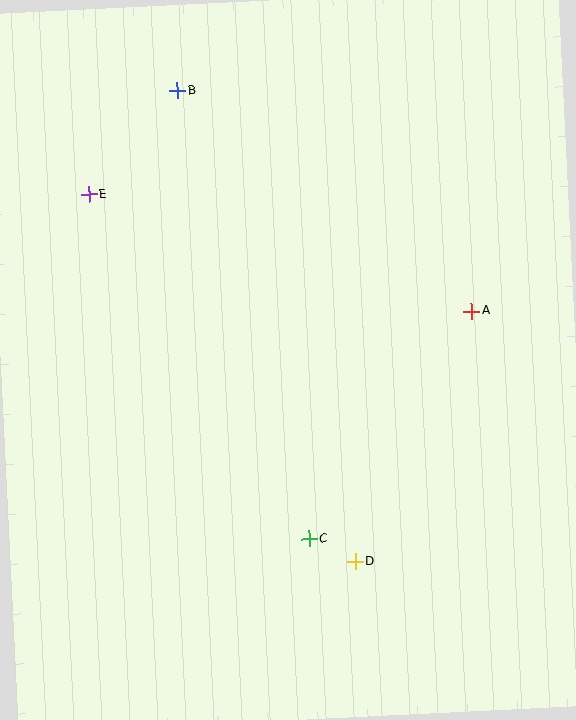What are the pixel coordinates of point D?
Point D is at (355, 562).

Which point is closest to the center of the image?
Point C at (309, 539) is closest to the center.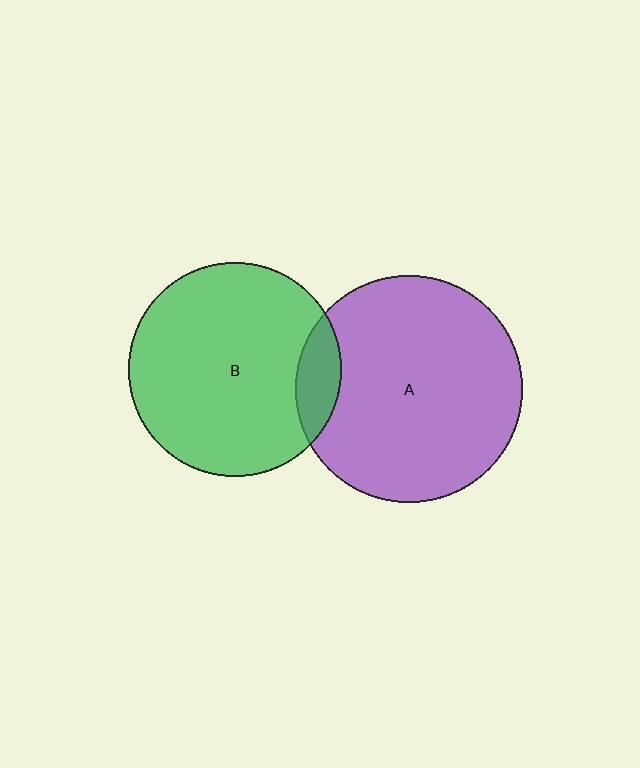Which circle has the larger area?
Circle A (purple).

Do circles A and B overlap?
Yes.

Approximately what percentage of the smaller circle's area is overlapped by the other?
Approximately 10%.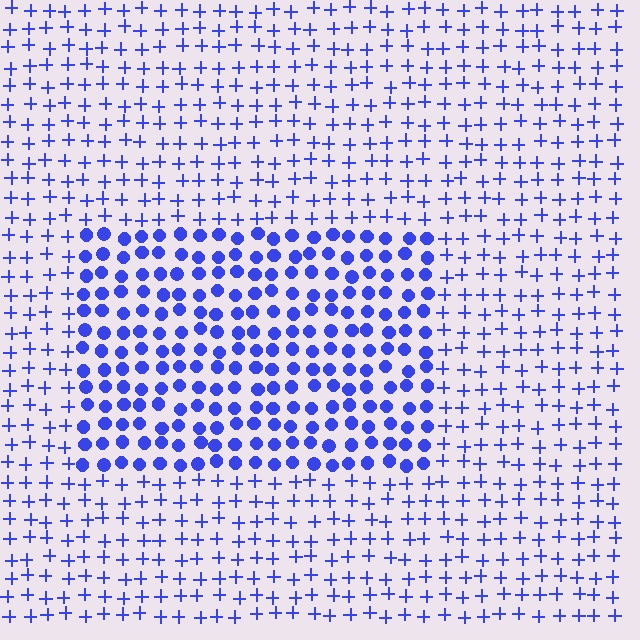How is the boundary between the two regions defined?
The boundary is defined by a change in element shape: circles inside vs. plus signs outside. All elements share the same color and spacing.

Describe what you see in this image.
The image is filled with small blue elements arranged in a uniform grid. A rectangle-shaped region contains circles, while the surrounding area contains plus signs. The boundary is defined purely by the change in element shape.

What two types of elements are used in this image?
The image uses circles inside the rectangle region and plus signs outside it.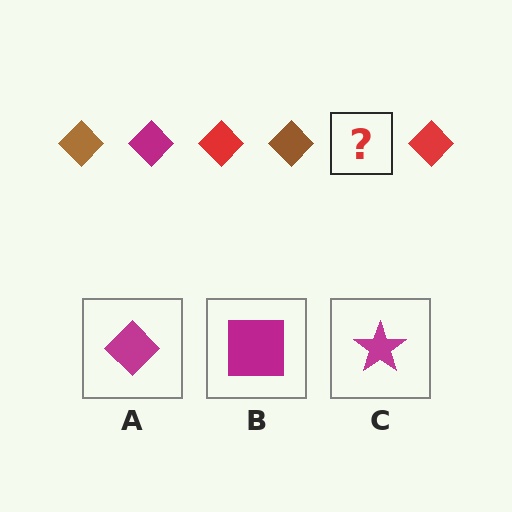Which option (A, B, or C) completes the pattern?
A.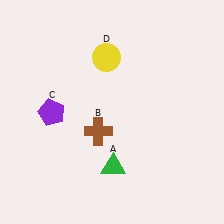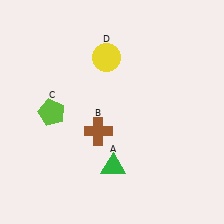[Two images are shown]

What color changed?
The pentagon (C) changed from purple in Image 1 to lime in Image 2.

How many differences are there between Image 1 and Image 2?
There is 1 difference between the two images.